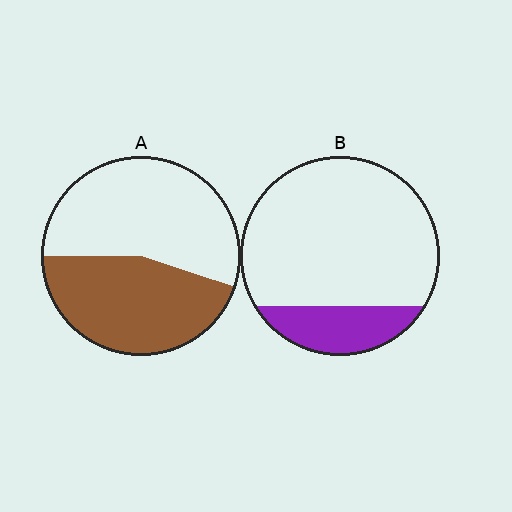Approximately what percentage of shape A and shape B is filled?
A is approximately 45% and B is approximately 20%.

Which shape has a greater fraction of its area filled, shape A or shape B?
Shape A.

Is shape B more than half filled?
No.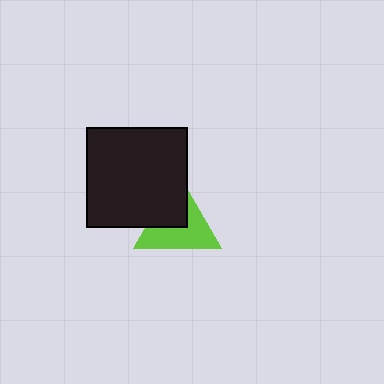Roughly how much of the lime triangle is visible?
About half of it is visible (roughly 61%).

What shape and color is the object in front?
The object in front is a black square.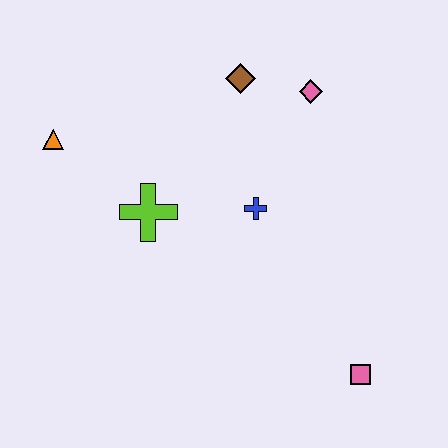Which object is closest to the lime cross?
The blue cross is closest to the lime cross.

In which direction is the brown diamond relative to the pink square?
The brown diamond is above the pink square.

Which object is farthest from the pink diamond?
The pink square is farthest from the pink diamond.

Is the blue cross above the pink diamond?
No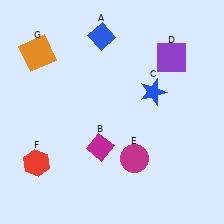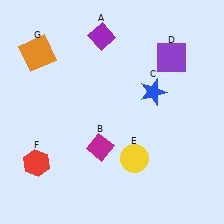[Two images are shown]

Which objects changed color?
A changed from blue to purple. E changed from magenta to yellow.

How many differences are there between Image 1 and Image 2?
There are 2 differences between the two images.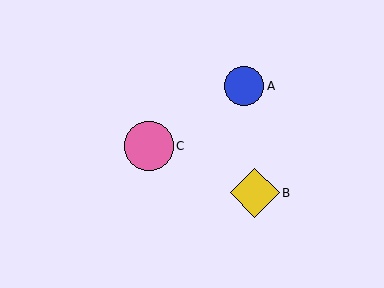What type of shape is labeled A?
Shape A is a blue circle.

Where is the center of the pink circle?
The center of the pink circle is at (149, 146).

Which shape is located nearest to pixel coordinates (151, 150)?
The pink circle (labeled C) at (149, 146) is nearest to that location.